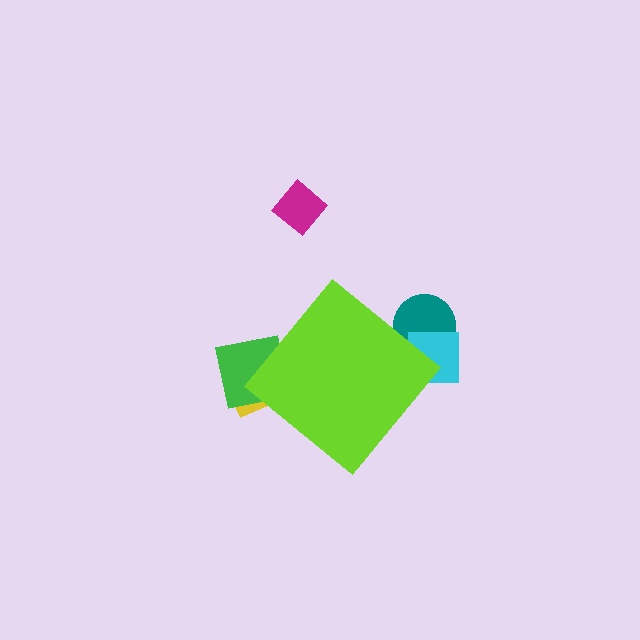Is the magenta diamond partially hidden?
No, the magenta diamond is fully visible.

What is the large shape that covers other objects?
A lime diamond.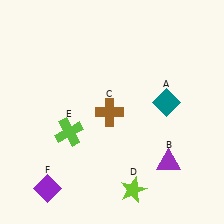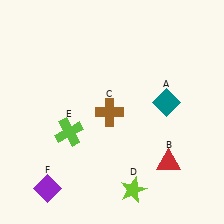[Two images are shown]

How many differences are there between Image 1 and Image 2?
There is 1 difference between the two images.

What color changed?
The triangle (B) changed from purple in Image 1 to red in Image 2.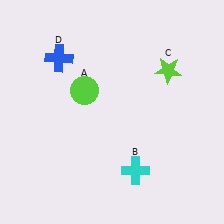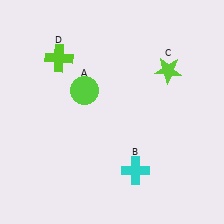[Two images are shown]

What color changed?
The cross (D) changed from blue in Image 1 to lime in Image 2.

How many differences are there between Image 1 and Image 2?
There is 1 difference between the two images.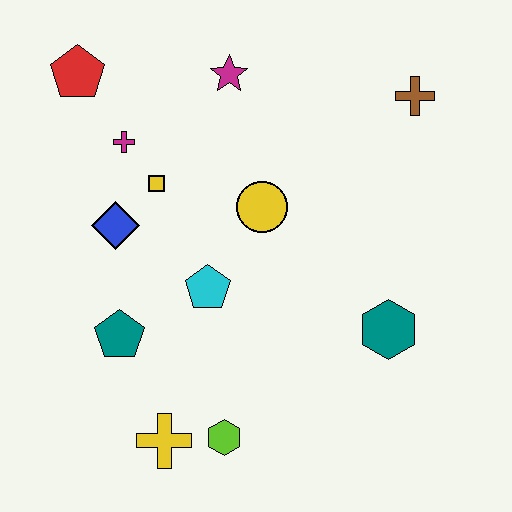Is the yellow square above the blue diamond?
Yes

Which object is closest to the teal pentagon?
The cyan pentagon is closest to the teal pentagon.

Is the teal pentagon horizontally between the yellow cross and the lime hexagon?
No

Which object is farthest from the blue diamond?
The brown cross is farthest from the blue diamond.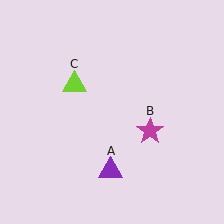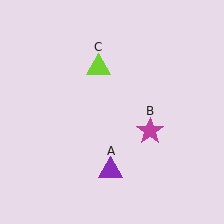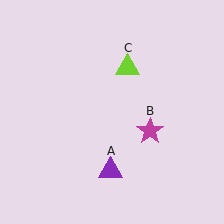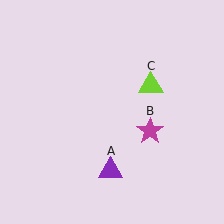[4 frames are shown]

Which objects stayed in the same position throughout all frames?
Purple triangle (object A) and magenta star (object B) remained stationary.